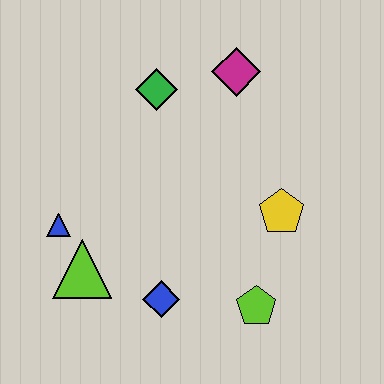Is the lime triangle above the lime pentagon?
Yes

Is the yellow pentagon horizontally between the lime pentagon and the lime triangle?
No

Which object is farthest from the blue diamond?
The magenta diamond is farthest from the blue diamond.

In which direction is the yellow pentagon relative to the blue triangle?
The yellow pentagon is to the right of the blue triangle.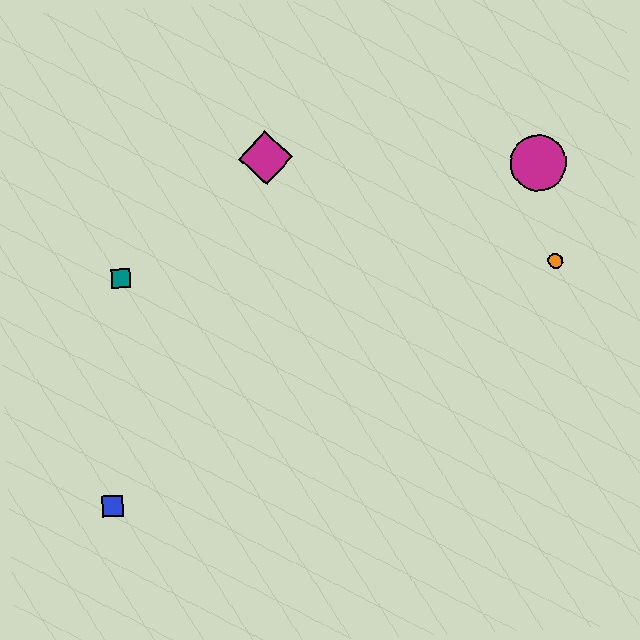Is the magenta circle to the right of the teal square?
Yes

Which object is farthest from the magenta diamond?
The blue square is farthest from the magenta diamond.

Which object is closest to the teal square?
The magenta diamond is closest to the teal square.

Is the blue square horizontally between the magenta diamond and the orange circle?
No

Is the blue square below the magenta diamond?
Yes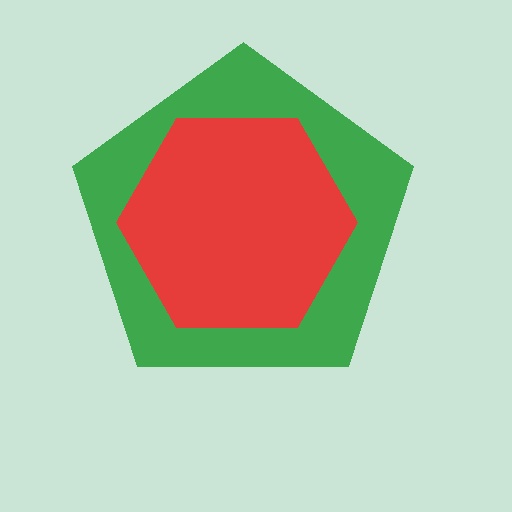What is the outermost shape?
The green pentagon.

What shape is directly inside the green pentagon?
The red hexagon.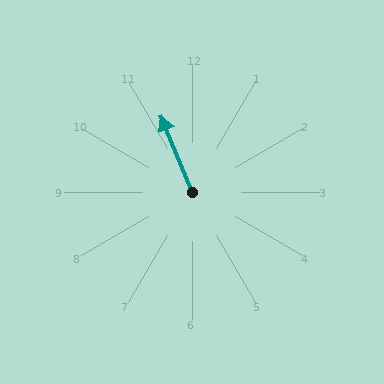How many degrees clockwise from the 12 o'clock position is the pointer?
Approximately 338 degrees.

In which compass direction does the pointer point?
North.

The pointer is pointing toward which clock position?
Roughly 11 o'clock.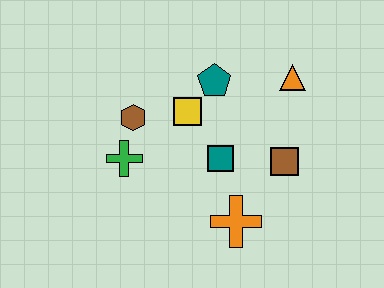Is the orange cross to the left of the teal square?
No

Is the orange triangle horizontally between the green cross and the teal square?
No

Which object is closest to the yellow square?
The teal pentagon is closest to the yellow square.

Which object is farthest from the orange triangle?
The green cross is farthest from the orange triangle.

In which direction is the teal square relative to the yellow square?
The teal square is below the yellow square.